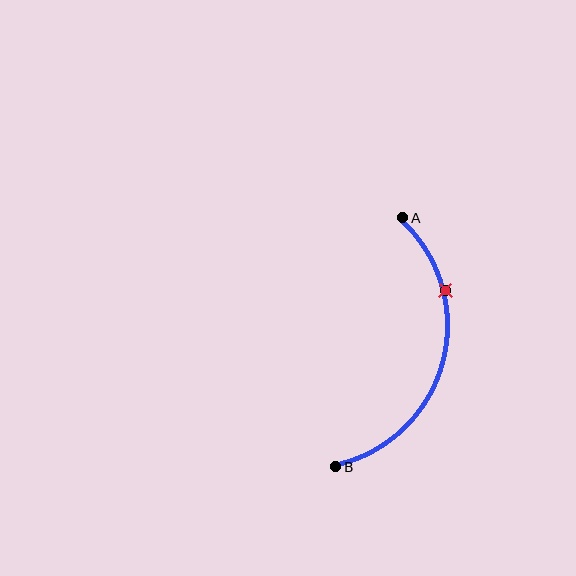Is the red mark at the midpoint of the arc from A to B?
No. The red mark lies on the arc but is closer to endpoint A. The arc midpoint would be at the point on the curve equidistant along the arc from both A and B.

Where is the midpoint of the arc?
The arc midpoint is the point on the curve farthest from the straight line joining A and B. It sits to the right of that line.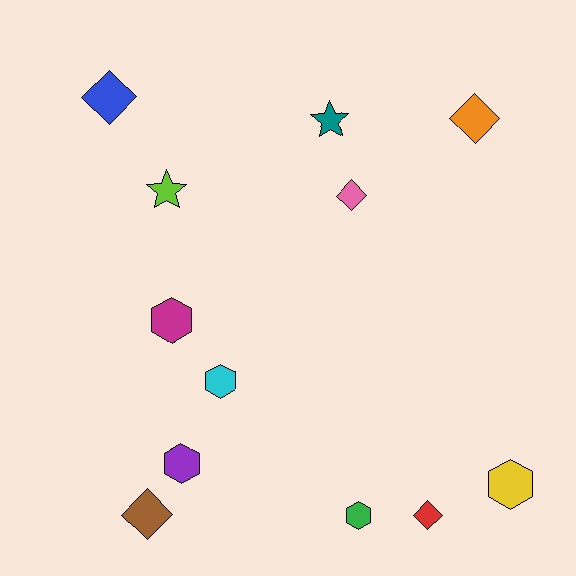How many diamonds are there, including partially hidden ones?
There are 5 diamonds.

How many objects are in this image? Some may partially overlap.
There are 12 objects.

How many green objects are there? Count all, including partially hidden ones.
There is 1 green object.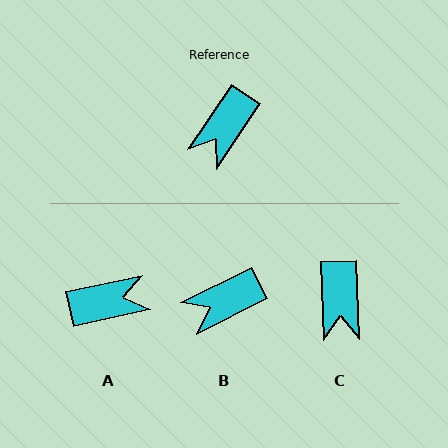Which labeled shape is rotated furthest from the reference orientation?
A, about 136 degrees away.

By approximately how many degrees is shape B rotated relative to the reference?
Approximately 29 degrees clockwise.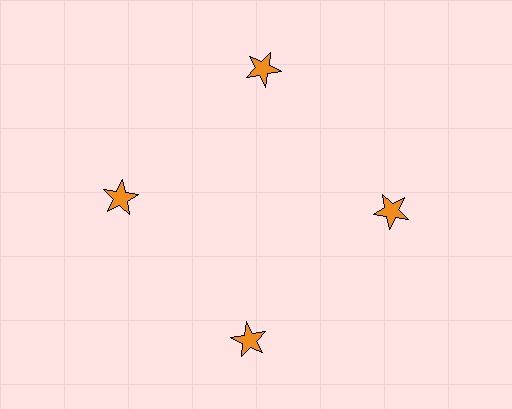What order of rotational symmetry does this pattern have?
This pattern has 4-fold rotational symmetry.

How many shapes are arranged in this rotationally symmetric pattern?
There are 4 shapes, arranged in 4 groups of 1.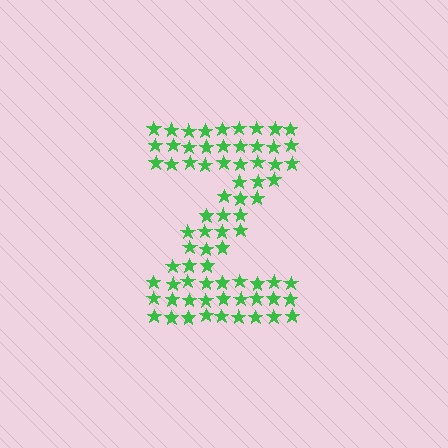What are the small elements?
The small elements are stars.